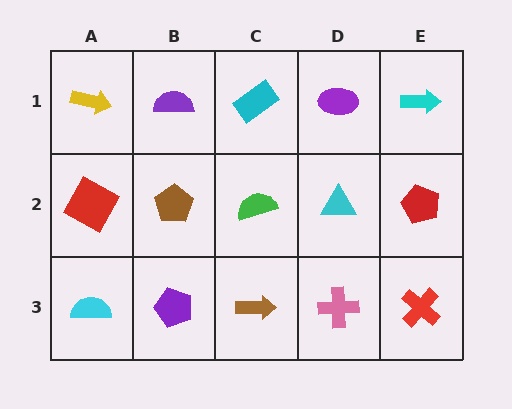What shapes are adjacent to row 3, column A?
A red square (row 2, column A), a purple pentagon (row 3, column B).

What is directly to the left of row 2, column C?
A brown pentagon.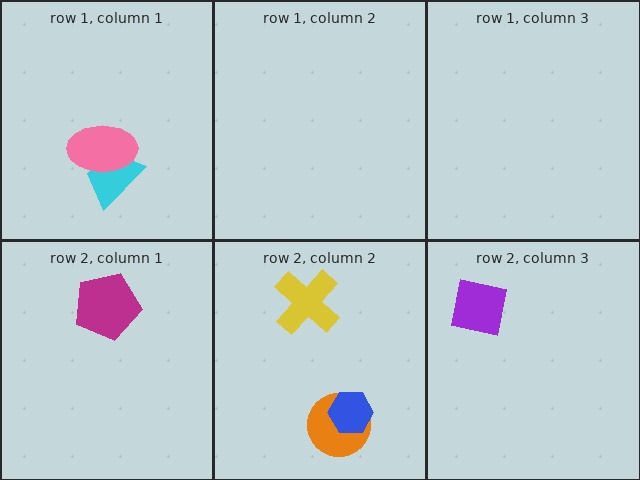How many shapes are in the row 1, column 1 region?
2.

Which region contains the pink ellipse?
The row 1, column 1 region.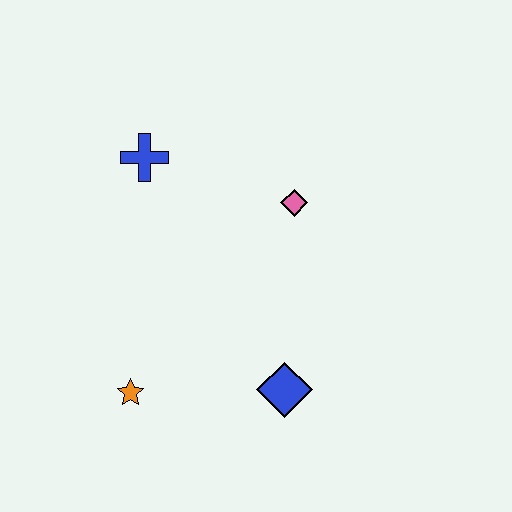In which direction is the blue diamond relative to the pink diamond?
The blue diamond is below the pink diamond.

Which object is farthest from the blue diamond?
The blue cross is farthest from the blue diamond.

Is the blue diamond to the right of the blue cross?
Yes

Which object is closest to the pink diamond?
The blue cross is closest to the pink diamond.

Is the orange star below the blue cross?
Yes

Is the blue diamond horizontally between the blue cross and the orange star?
No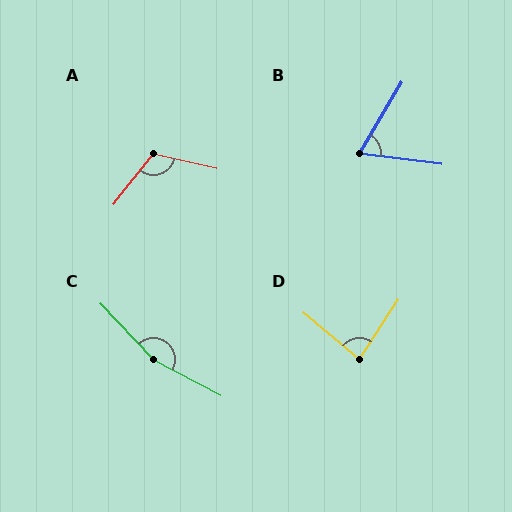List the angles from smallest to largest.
B (66°), D (83°), A (115°), C (161°).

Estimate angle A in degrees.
Approximately 115 degrees.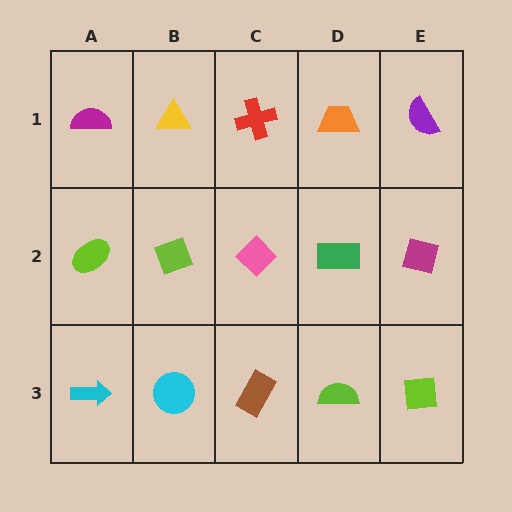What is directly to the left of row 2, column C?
A lime diamond.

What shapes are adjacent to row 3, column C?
A pink diamond (row 2, column C), a cyan circle (row 3, column B), a lime semicircle (row 3, column D).